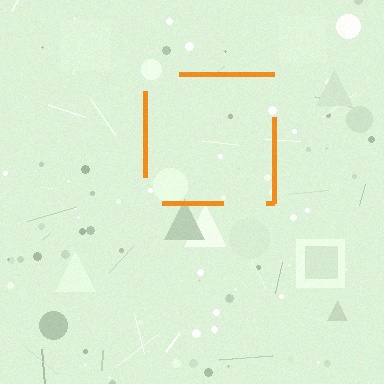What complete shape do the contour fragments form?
The contour fragments form a square.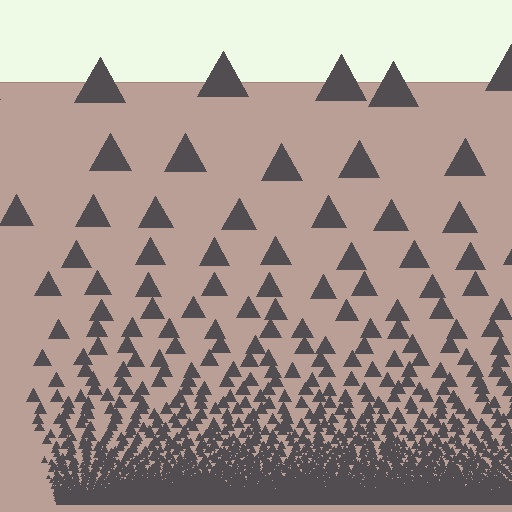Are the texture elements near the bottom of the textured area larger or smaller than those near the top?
Smaller. The gradient is inverted — elements near the bottom are smaller and denser.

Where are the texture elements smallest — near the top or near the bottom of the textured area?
Near the bottom.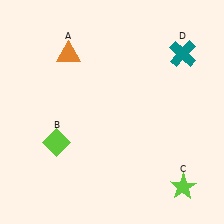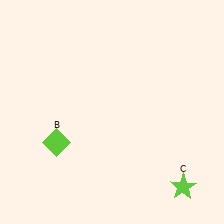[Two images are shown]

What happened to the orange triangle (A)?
The orange triangle (A) was removed in Image 2. It was in the top-left area of Image 1.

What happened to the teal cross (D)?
The teal cross (D) was removed in Image 2. It was in the top-right area of Image 1.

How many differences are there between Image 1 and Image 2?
There are 2 differences between the two images.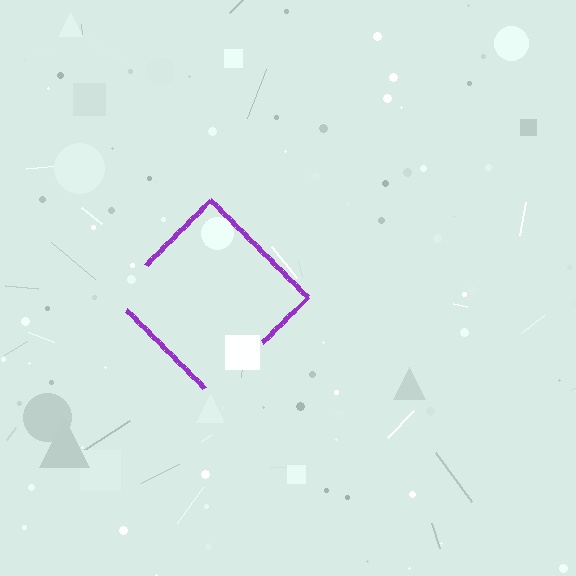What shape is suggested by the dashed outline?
The dashed outline suggests a diamond.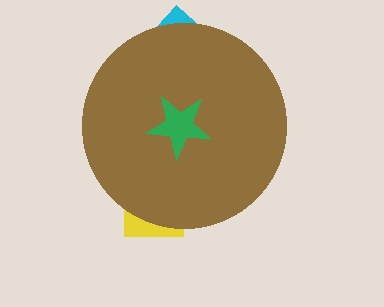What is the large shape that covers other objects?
A brown circle.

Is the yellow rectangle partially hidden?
Yes, the yellow rectangle is partially hidden behind the brown circle.